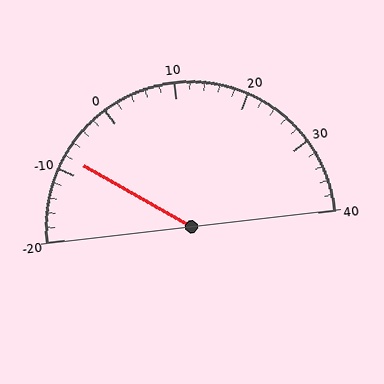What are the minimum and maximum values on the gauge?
The gauge ranges from -20 to 40.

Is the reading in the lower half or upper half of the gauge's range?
The reading is in the lower half of the range (-20 to 40).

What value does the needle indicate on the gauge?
The needle indicates approximately -8.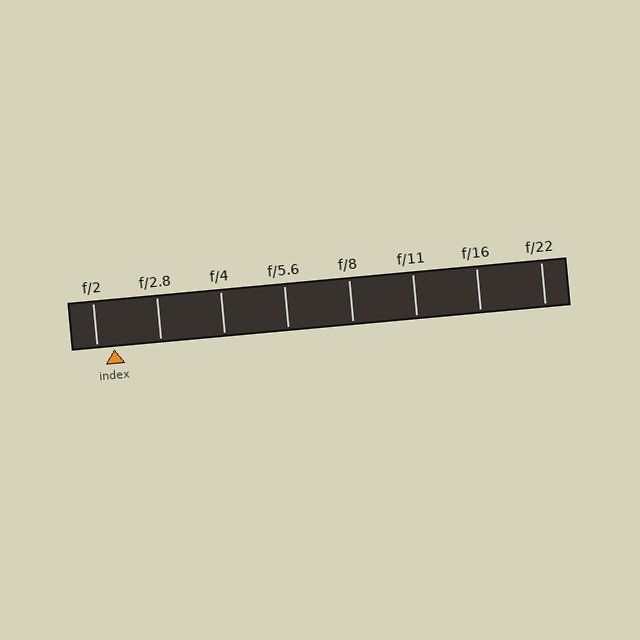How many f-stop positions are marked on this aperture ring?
There are 8 f-stop positions marked.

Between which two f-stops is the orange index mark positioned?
The index mark is between f/2 and f/2.8.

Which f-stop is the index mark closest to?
The index mark is closest to f/2.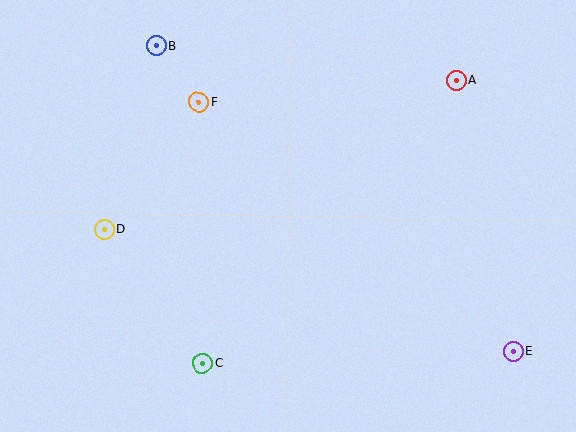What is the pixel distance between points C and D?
The distance between C and D is 166 pixels.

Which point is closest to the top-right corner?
Point A is closest to the top-right corner.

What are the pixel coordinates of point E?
Point E is at (513, 351).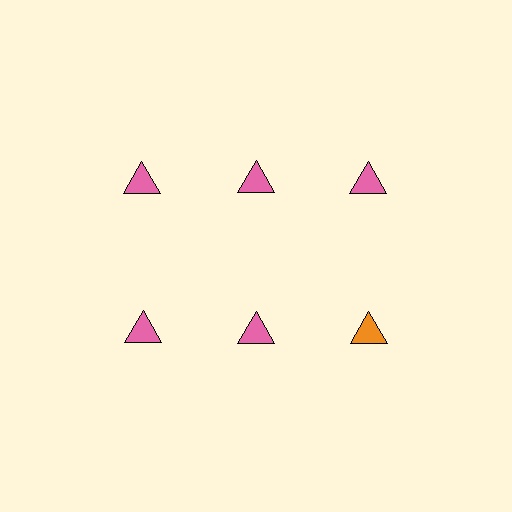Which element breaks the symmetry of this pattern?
The orange triangle in the second row, center column breaks the symmetry. All other shapes are pink triangles.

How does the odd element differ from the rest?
It has a different color: orange instead of pink.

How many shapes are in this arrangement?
There are 6 shapes arranged in a grid pattern.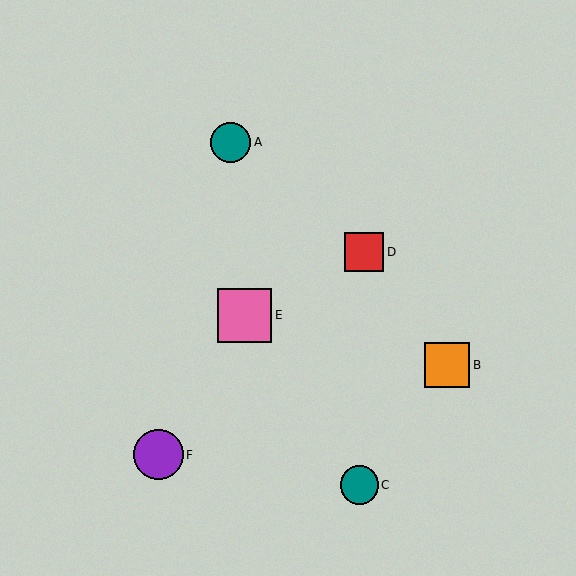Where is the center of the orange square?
The center of the orange square is at (447, 365).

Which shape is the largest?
The pink square (labeled E) is the largest.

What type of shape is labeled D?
Shape D is a red square.